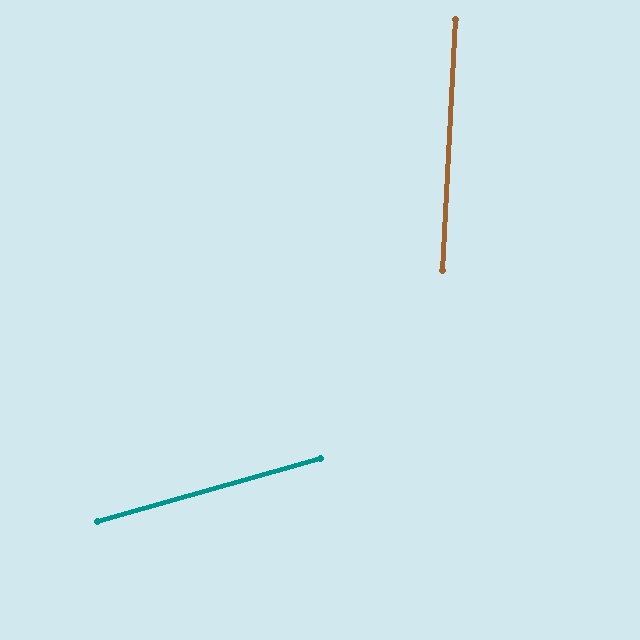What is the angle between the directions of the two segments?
Approximately 71 degrees.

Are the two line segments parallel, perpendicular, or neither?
Neither parallel nor perpendicular — they differ by about 71°.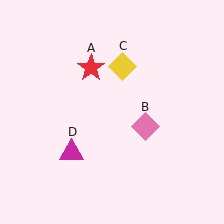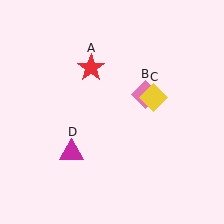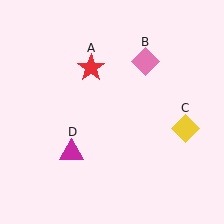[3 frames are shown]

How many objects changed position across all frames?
2 objects changed position: pink diamond (object B), yellow diamond (object C).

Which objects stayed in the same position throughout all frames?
Red star (object A) and magenta triangle (object D) remained stationary.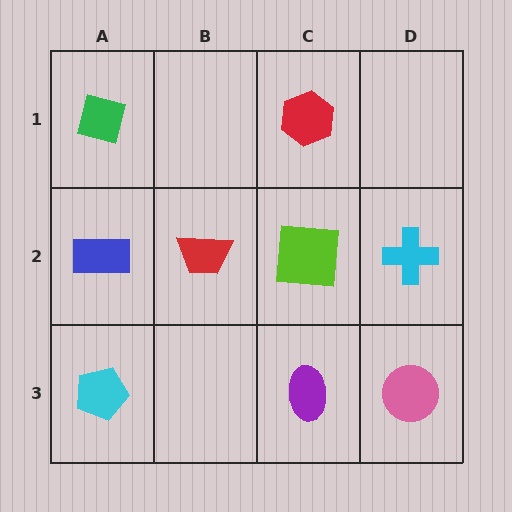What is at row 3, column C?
A purple ellipse.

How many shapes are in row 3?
3 shapes.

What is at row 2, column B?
A red trapezoid.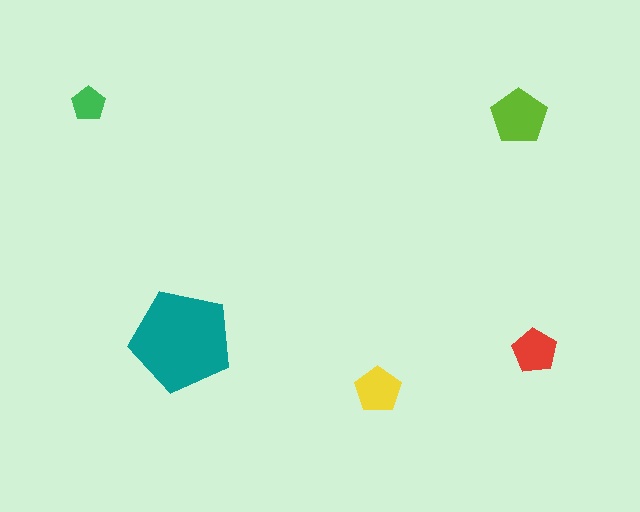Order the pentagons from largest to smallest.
the teal one, the lime one, the yellow one, the red one, the green one.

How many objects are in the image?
There are 5 objects in the image.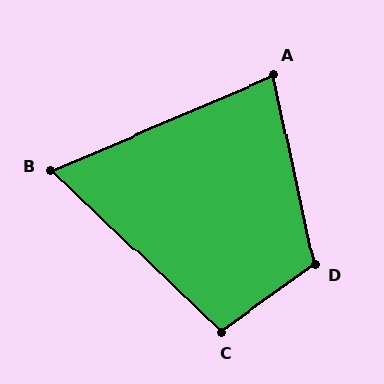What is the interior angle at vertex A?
Approximately 79 degrees (acute).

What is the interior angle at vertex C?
Approximately 101 degrees (obtuse).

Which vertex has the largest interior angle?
D, at approximately 113 degrees.